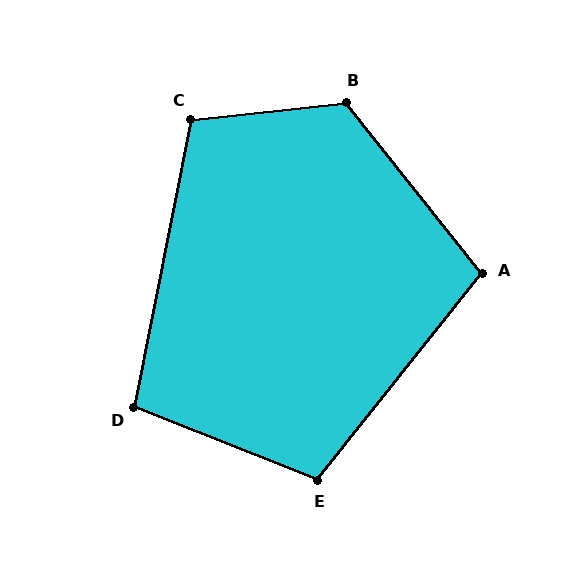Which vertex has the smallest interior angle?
D, at approximately 101 degrees.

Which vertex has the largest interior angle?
B, at approximately 122 degrees.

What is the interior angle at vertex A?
Approximately 103 degrees (obtuse).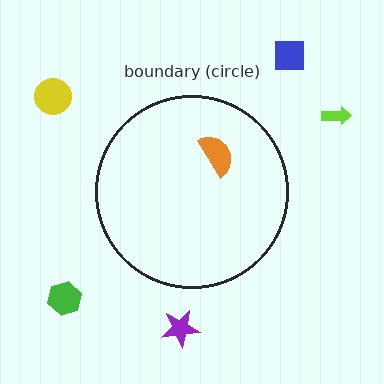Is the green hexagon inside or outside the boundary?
Outside.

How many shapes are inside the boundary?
1 inside, 5 outside.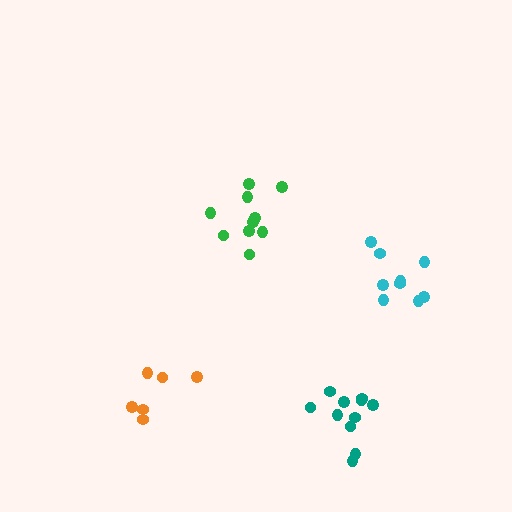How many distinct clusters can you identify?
There are 4 distinct clusters.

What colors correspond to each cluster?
The clusters are colored: green, teal, cyan, orange.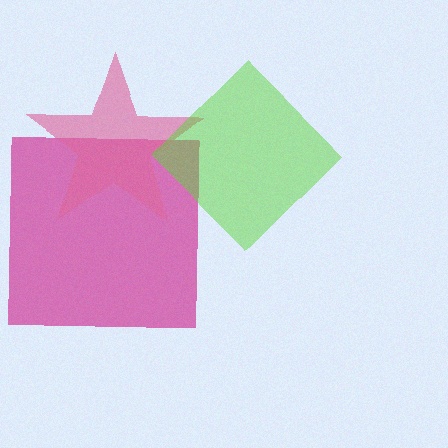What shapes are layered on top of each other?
The layered shapes are: a magenta square, a pink star, a lime diamond.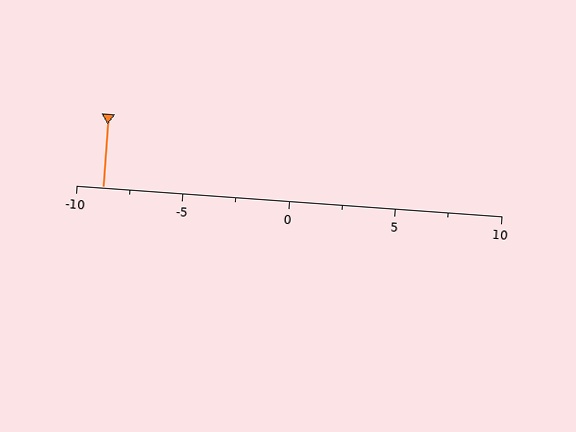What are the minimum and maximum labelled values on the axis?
The axis runs from -10 to 10.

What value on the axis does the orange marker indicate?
The marker indicates approximately -8.8.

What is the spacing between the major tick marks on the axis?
The major ticks are spaced 5 apart.